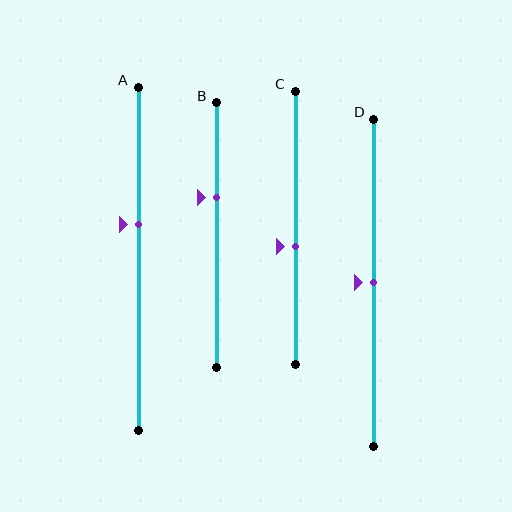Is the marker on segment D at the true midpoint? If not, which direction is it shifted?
Yes, the marker on segment D is at the true midpoint.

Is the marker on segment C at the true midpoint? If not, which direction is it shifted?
No, the marker on segment C is shifted downward by about 7% of the segment length.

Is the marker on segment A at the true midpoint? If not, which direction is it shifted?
No, the marker on segment A is shifted upward by about 10% of the segment length.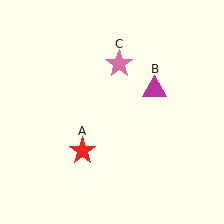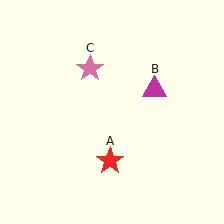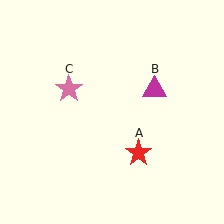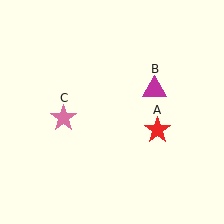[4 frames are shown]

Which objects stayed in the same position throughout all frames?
Magenta triangle (object B) remained stationary.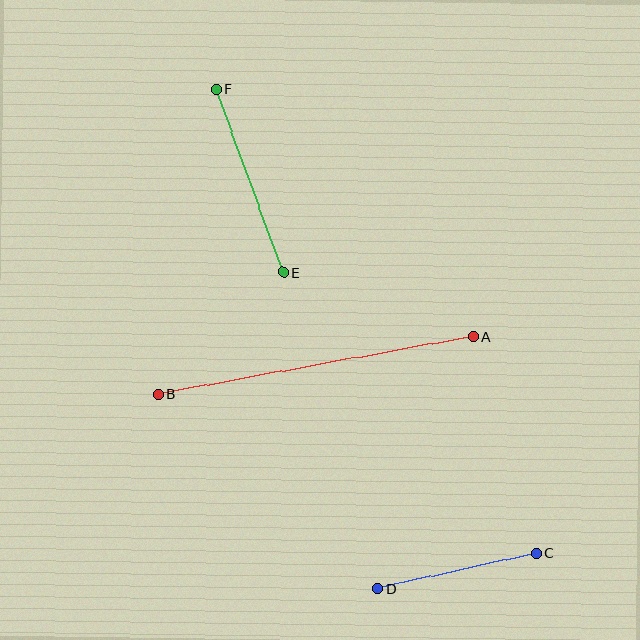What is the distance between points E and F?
The distance is approximately 195 pixels.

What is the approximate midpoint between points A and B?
The midpoint is at approximately (316, 365) pixels.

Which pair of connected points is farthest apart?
Points A and B are farthest apart.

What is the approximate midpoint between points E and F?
The midpoint is at approximately (250, 181) pixels.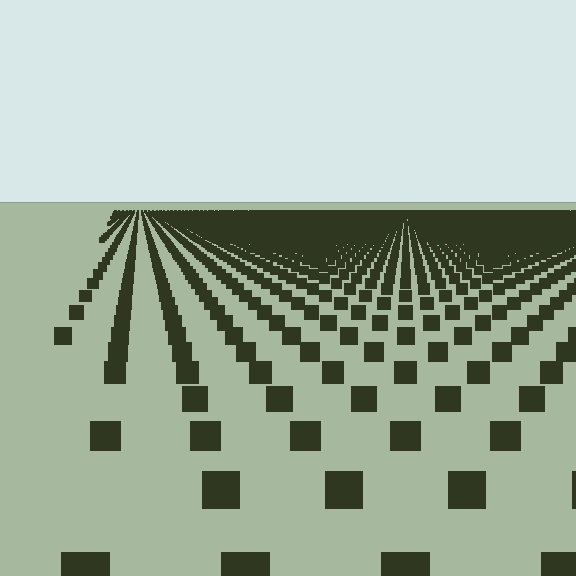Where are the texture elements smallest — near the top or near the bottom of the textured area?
Near the top.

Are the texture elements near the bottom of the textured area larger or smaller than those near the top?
Larger. Near the bottom, elements are closer to the viewer and appear at a bigger on-screen size.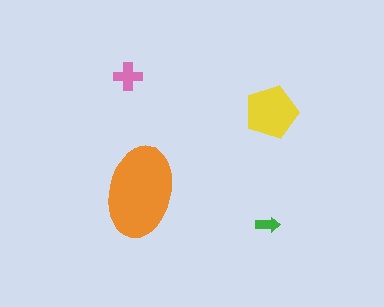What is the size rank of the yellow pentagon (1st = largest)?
2nd.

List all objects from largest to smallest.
The orange ellipse, the yellow pentagon, the pink cross, the green arrow.